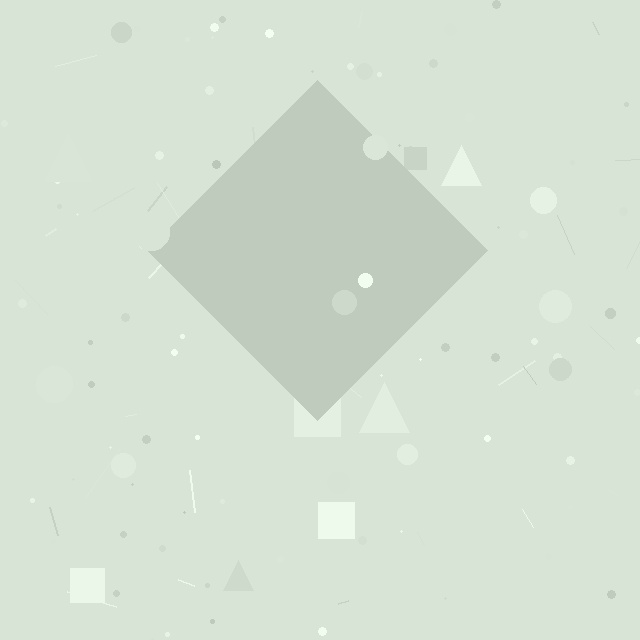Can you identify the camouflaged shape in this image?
The camouflaged shape is a diamond.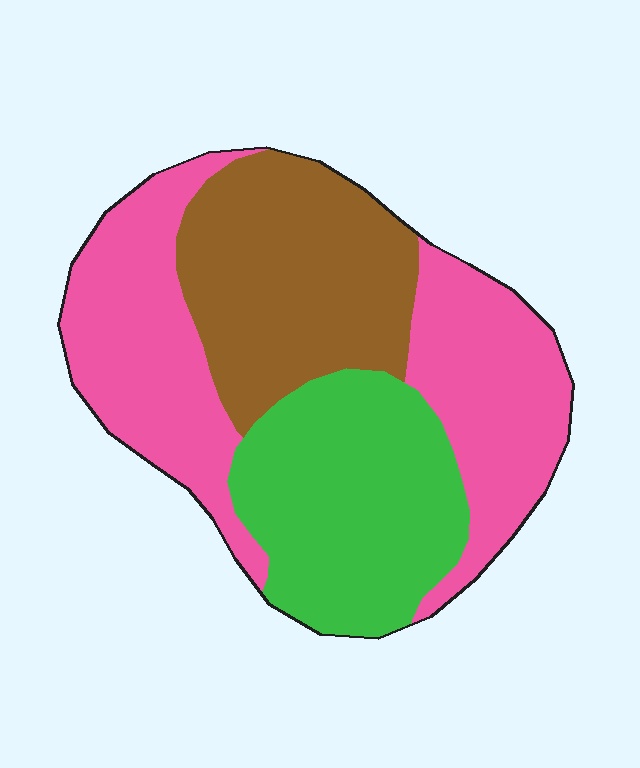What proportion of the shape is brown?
Brown takes up about one quarter (1/4) of the shape.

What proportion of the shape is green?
Green covers about 30% of the shape.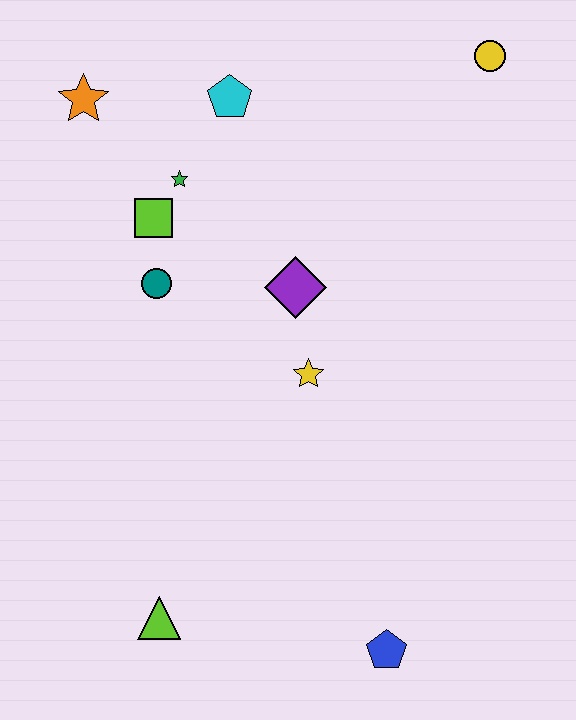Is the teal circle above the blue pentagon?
Yes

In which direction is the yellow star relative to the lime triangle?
The yellow star is above the lime triangle.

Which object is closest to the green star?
The lime square is closest to the green star.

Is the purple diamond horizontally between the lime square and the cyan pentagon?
No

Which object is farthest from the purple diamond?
The blue pentagon is farthest from the purple diamond.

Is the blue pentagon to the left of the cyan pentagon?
No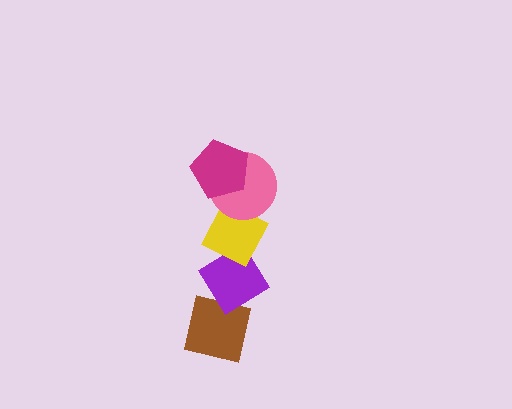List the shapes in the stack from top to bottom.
From top to bottom: the magenta pentagon, the pink circle, the yellow diamond, the purple diamond, the brown square.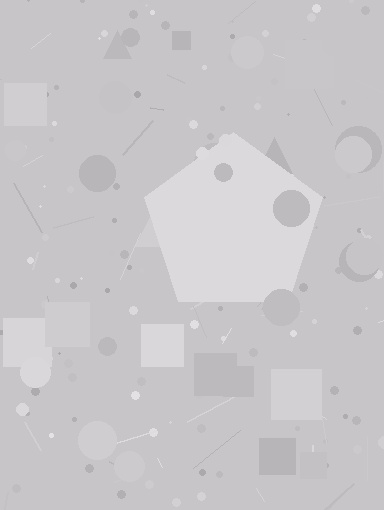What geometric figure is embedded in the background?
A pentagon is embedded in the background.